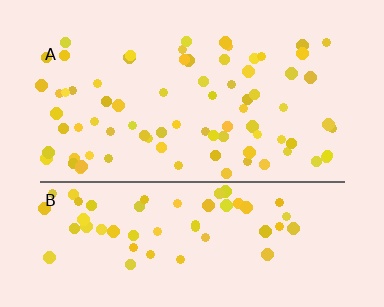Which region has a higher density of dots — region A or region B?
A (the top).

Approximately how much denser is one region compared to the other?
Approximately 1.2× — region A over region B.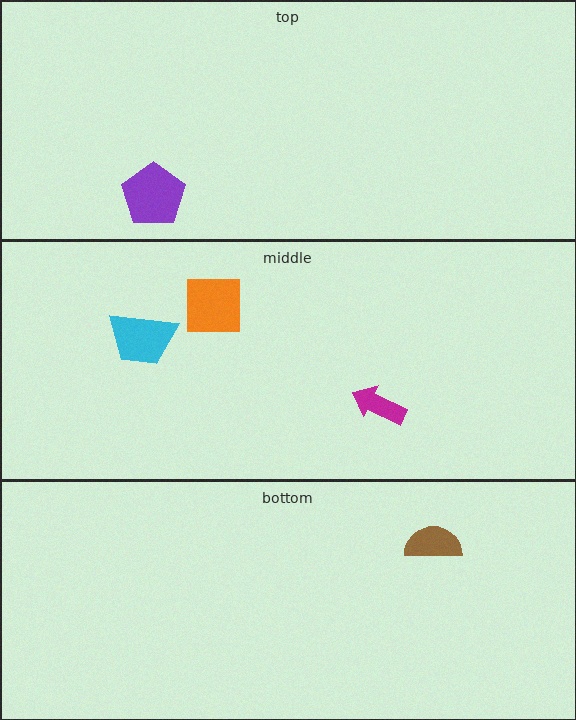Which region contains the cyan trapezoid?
The middle region.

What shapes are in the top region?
The purple pentagon.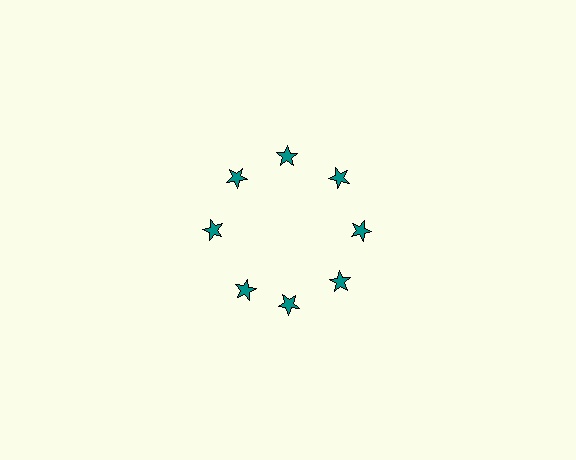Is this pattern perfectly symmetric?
No. The 8 teal stars are arranged in a ring, but one element near the 8 o'clock position is rotated out of alignment along the ring, breaking the 8-fold rotational symmetry.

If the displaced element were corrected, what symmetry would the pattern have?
It would have 8-fold rotational symmetry — the pattern would map onto itself every 45 degrees.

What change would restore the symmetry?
The symmetry would be restored by rotating it back into even spacing with its neighbors so that all 8 stars sit at equal angles and equal distance from the center.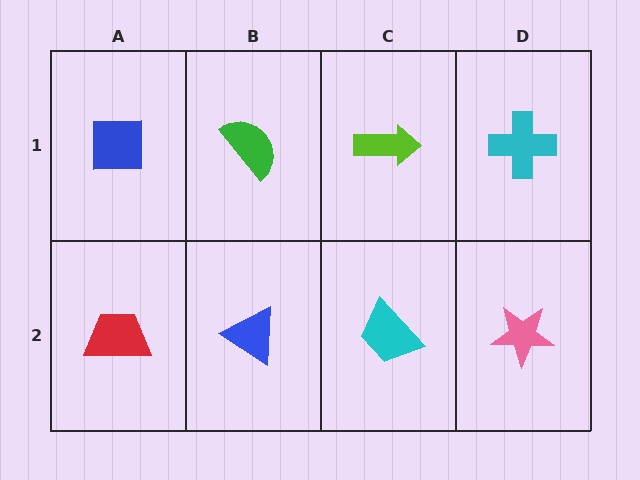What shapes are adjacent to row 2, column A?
A blue square (row 1, column A), a blue triangle (row 2, column B).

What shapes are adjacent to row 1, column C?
A cyan trapezoid (row 2, column C), a green semicircle (row 1, column B), a cyan cross (row 1, column D).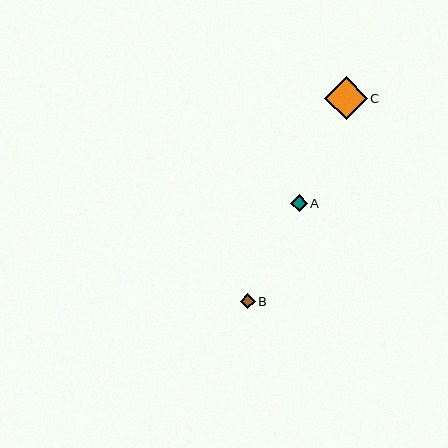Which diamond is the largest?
Diamond C is the largest with a size of approximately 43 pixels.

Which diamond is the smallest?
Diamond B is the smallest with a size of approximately 15 pixels.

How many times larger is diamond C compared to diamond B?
Diamond C is approximately 2.8 times the size of diamond B.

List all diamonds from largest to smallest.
From largest to smallest: C, A, B.